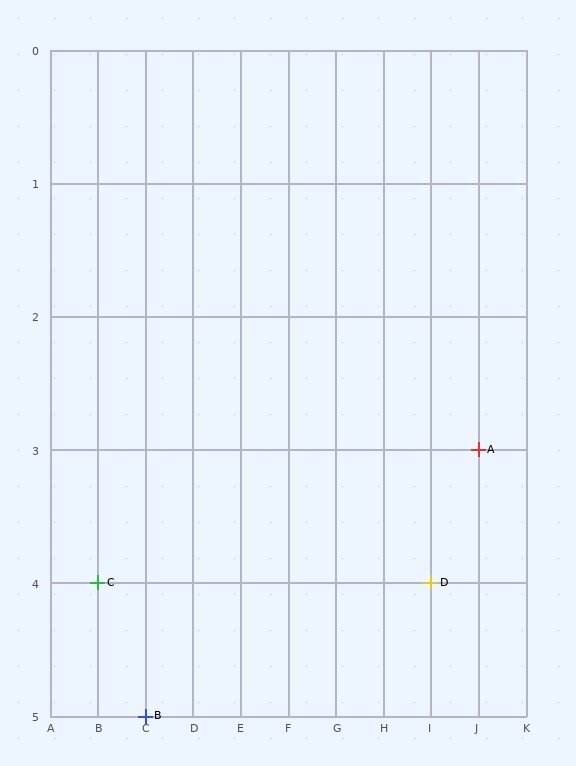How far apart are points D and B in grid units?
Points D and B are 6 columns and 1 row apart (about 6.1 grid units diagonally).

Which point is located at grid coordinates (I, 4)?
Point D is at (I, 4).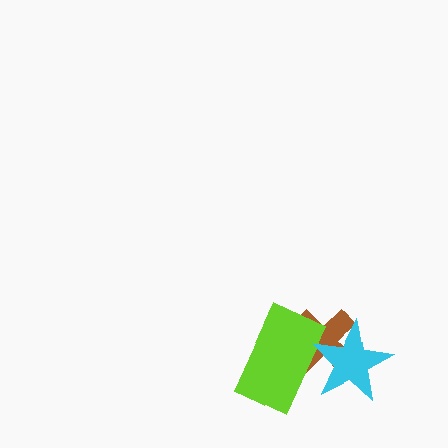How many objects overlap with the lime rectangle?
2 objects overlap with the lime rectangle.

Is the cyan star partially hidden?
No, no other shape covers it.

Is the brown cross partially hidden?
Yes, it is partially covered by another shape.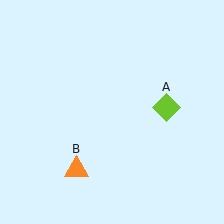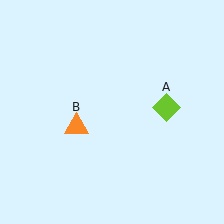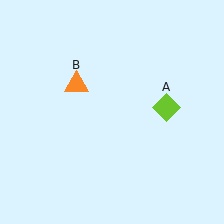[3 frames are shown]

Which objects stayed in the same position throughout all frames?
Lime diamond (object A) remained stationary.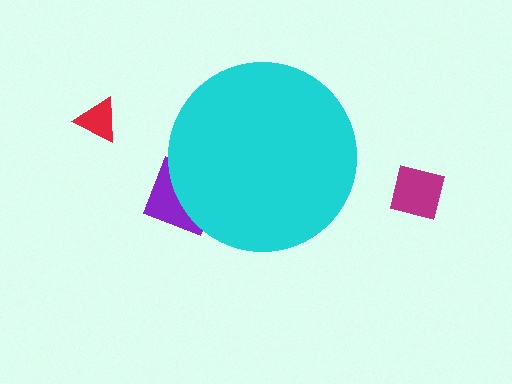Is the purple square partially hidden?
Yes, the purple square is partially hidden behind the cyan circle.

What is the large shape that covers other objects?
A cyan circle.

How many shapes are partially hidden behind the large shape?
1 shape is partially hidden.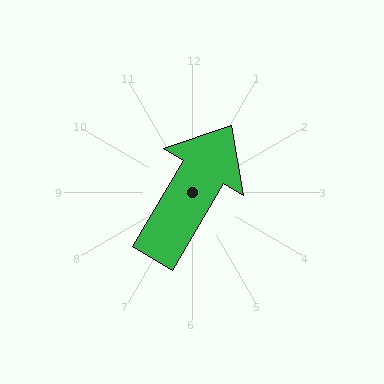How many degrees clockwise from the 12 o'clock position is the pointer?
Approximately 31 degrees.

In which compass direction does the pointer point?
Northeast.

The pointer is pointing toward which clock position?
Roughly 1 o'clock.